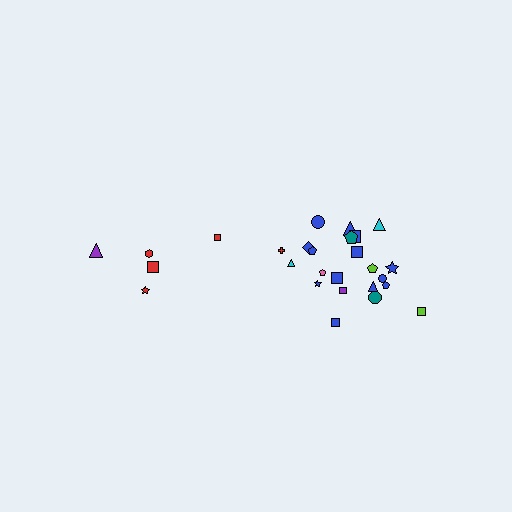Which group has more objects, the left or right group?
The right group.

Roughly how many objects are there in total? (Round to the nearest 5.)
Roughly 25 objects in total.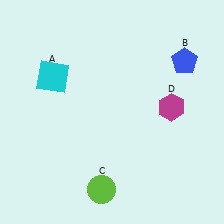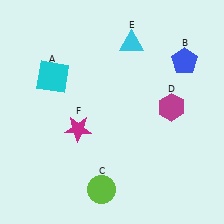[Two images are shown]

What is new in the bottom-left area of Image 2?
A magenta star (F) was added in the bottom-left area of Image 2.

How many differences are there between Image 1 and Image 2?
There are 2 differences between the two images.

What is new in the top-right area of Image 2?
A cyan triangle (E) was added in the top-right area of Image 2.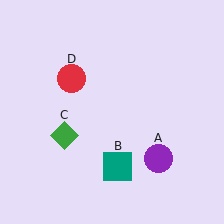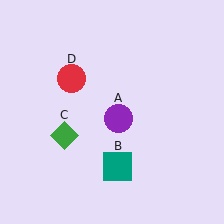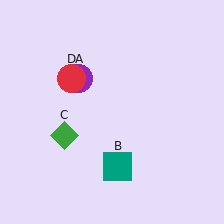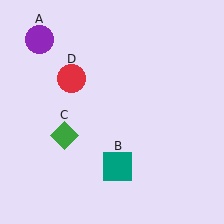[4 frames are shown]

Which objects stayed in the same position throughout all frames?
Teal square (object B) and green diamond (object C) and red circle (object D) remained stationary.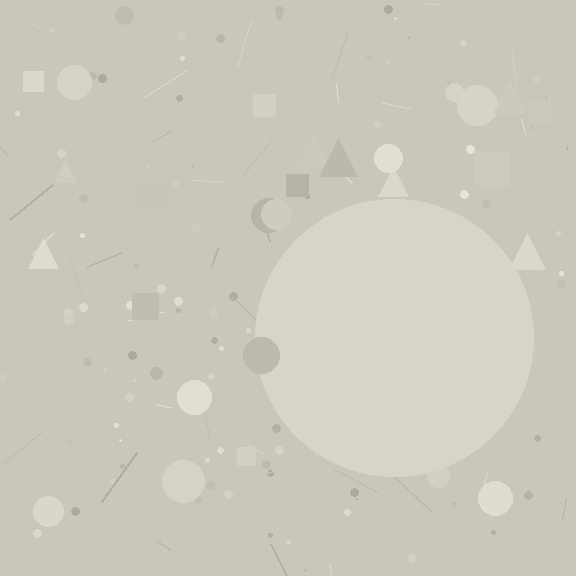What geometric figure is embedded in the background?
A circle is embedded in the background.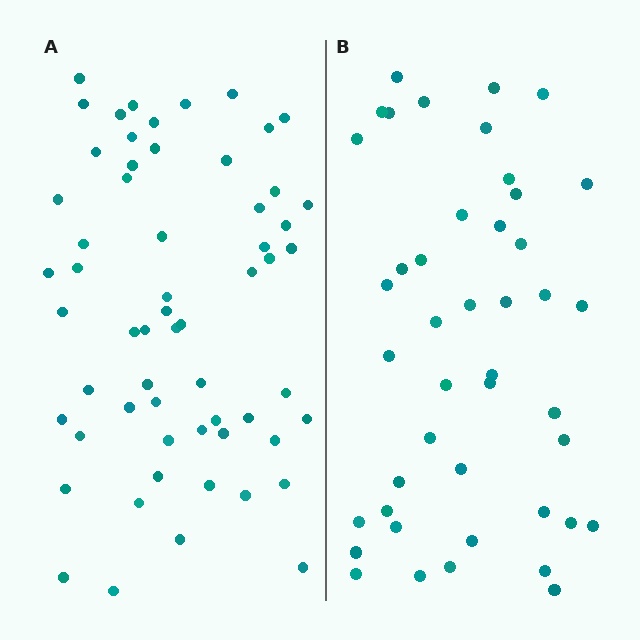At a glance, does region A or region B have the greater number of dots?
Region A (the left region) has more dots.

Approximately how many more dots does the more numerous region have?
Region A has approximately 15 more dots than region B.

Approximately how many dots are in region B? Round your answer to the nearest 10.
About 40 dots. (The exact count is 44, which rounds to 40.)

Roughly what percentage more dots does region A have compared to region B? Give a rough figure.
About 35% more.